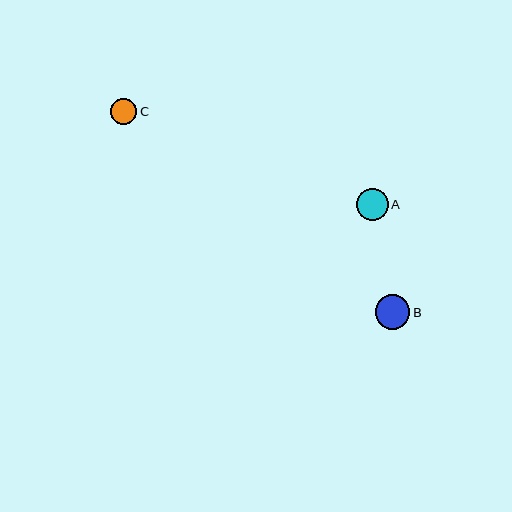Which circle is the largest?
Circle B is the largest with a size of approximately 34 pixels.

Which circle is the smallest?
Circle C is the smallest with a size of approximately 26 pixels.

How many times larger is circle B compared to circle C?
Circle B is approximately 1.3 times the size of circle C.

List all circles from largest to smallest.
From largest to smallest: B, A, C.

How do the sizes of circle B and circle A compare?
Circle B and circle A are approximately the same size.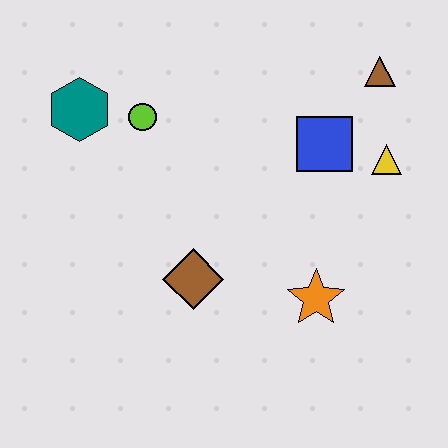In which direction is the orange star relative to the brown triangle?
The orange star is below the brown triangle.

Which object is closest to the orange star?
The brown diamond is closest to the orange star.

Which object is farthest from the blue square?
The teal hexagon is farthest from the blue square.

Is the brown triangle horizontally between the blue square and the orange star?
No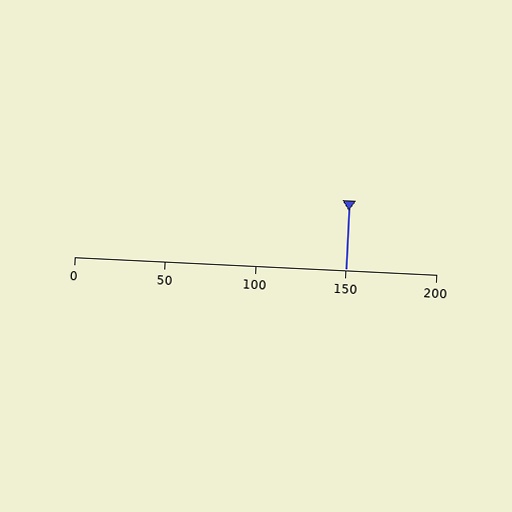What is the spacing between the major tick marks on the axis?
The major ticks are spaced 50 apart.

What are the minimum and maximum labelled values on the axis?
The axis runs from 0 to 200.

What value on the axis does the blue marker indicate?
The marker indicates approximately 150.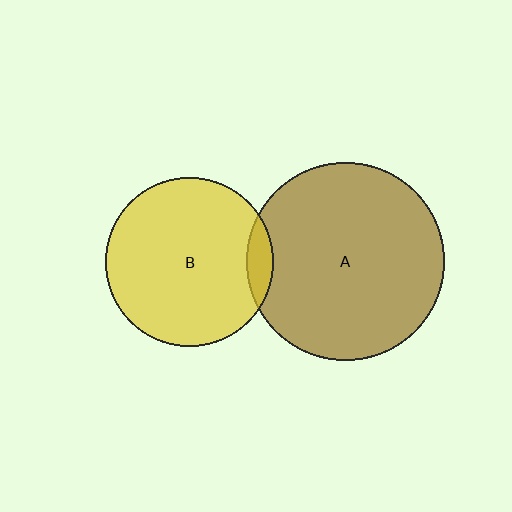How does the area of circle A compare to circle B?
Approximately 1.4 times.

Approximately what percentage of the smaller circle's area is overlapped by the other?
Approximately 10%.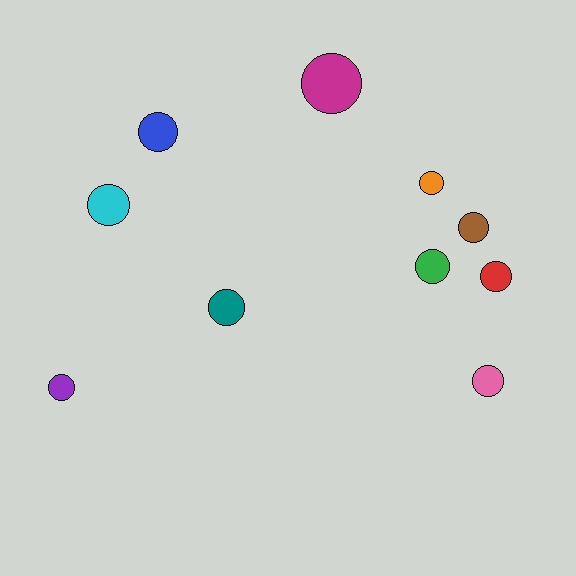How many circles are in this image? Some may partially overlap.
There are 10 circles.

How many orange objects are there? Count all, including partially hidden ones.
There is 1 orange object.